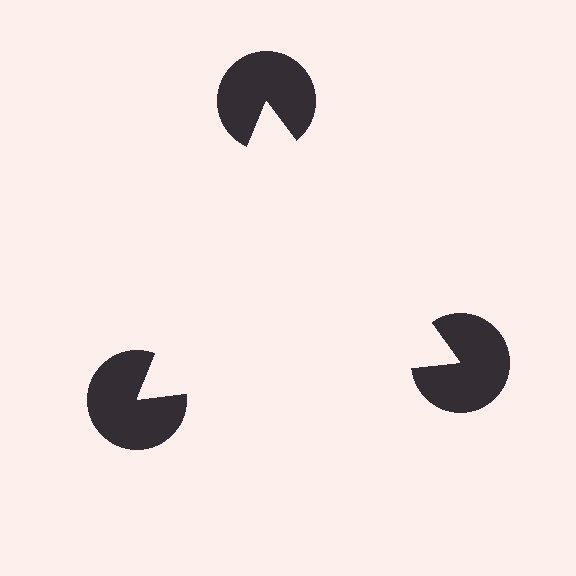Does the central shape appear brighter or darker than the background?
It typically appears slightly brighter than the background, even though no actual brightness change is drawn.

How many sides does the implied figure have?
3 sides.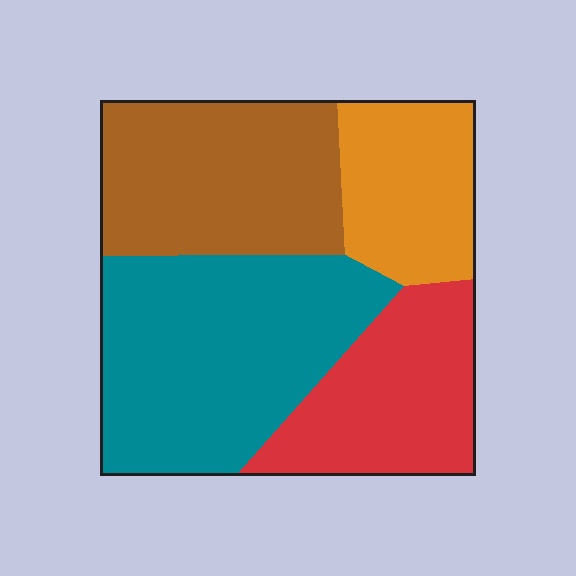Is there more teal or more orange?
Teal.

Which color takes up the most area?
Teal, at roughly 35%.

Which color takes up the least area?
Orange, at roughly 15%.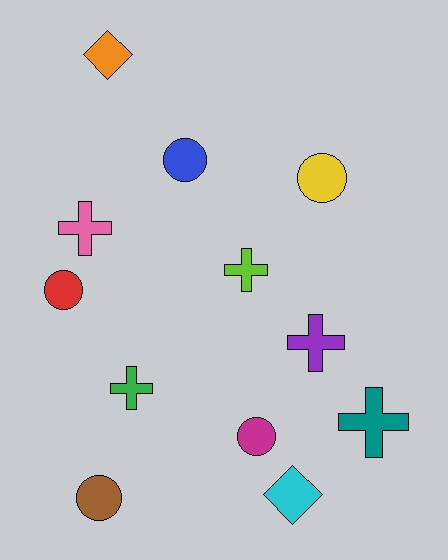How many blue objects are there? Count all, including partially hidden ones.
There is 1 blue object.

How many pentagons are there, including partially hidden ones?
There are no pentagons.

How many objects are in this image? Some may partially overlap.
There are 12 objects.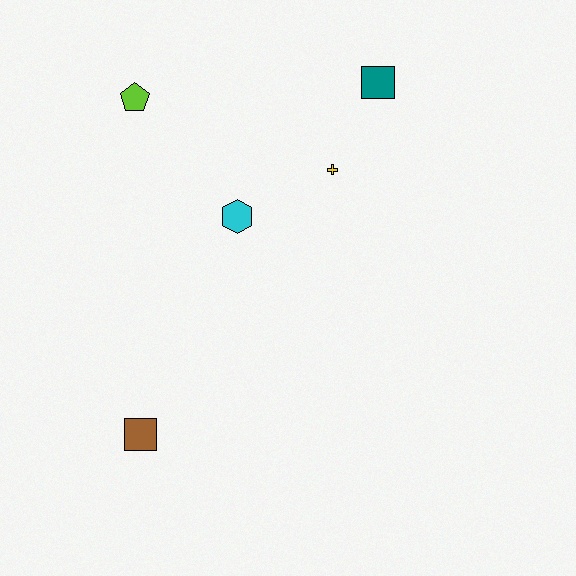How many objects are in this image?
There are 5 objects.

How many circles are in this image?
There are no circles.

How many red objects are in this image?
There are no red objects.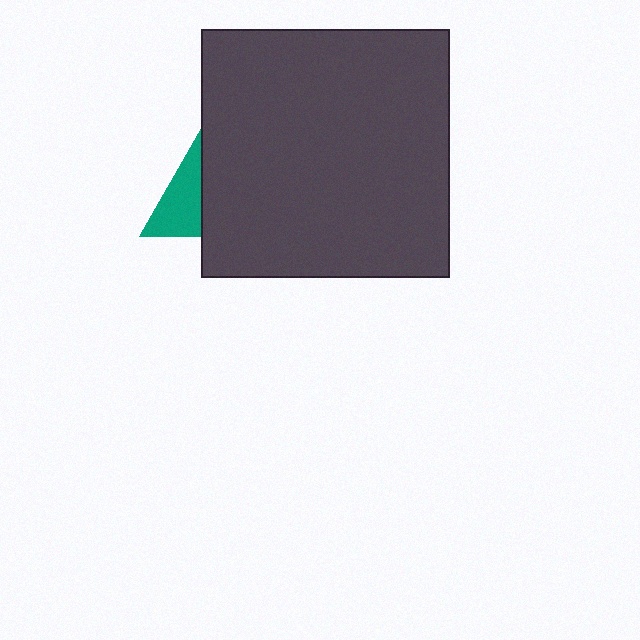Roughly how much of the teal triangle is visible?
About half of it is visible (roughly 48%).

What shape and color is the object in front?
The object in front is a dark gray square.